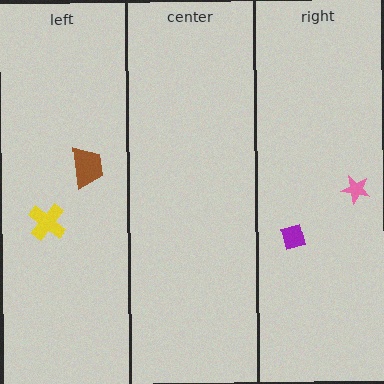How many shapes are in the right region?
2.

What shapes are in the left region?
The yellow cross, the brown trapezoid.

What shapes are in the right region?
The purple square, the pink star.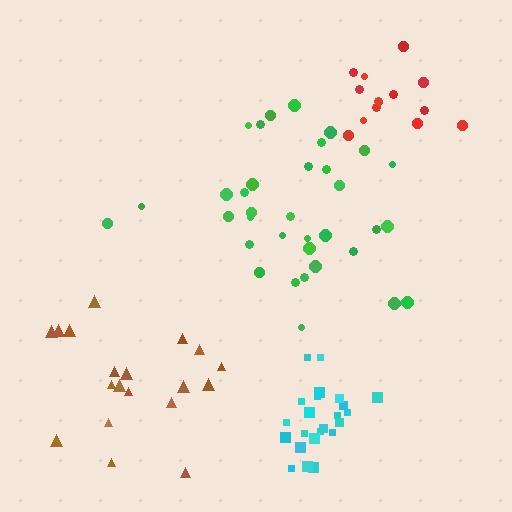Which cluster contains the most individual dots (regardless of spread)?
Green (35).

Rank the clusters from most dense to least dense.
cyan, red, green, brown.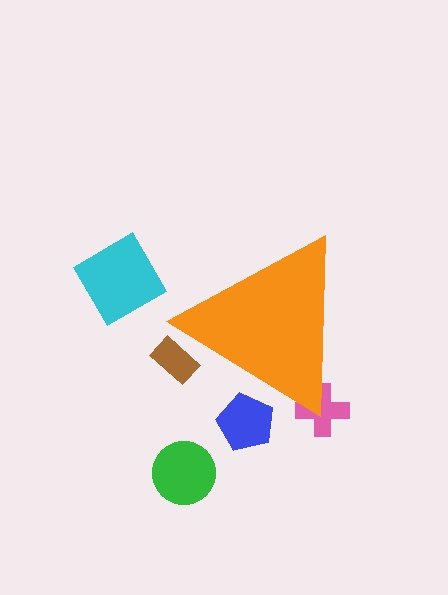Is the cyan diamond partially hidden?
No, the cyan diamond is fully visible.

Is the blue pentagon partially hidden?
Yes, the blue pentagon is partially hidden behind the orange triangle.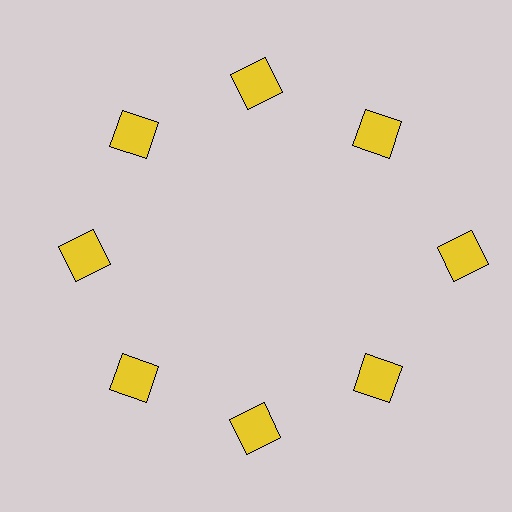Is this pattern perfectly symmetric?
No. The 8 yellow squares are arranged in a ring, but one element near the 3 o'clock position is pushed outward from the center, breaking the 8-fold rotational symmetry.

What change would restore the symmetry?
The symmetry would be restored by moving it inward, back onto the ring so that all 8 squares sit at equal angles and equal distance from the center.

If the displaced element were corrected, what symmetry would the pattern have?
It would have 8-fold rotational symmetry — the pattern would map onto itself every 45 degrees.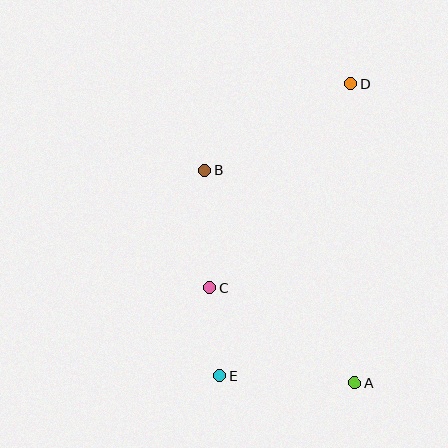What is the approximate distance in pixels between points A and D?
The distance between A and D is approximately 299 pixels.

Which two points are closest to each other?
Points C and E are closest to each other.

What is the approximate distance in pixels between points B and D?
The distance between B and D is approximately 169 pixels.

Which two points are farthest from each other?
Points D and E are farthest from each other.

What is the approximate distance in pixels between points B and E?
The distance between B and E is approximately 206 pixels.